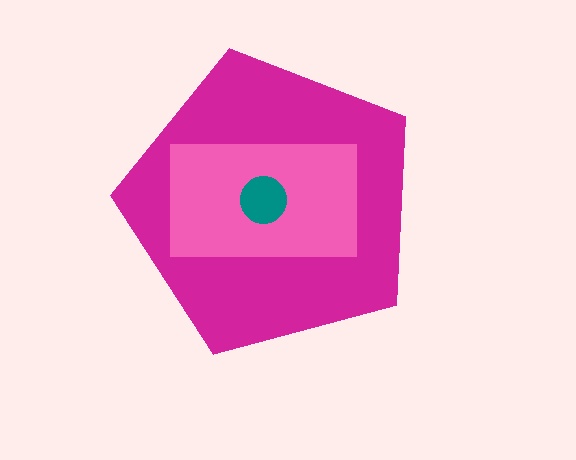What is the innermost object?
The teal circle.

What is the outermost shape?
The magenta pentagon.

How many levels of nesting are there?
3.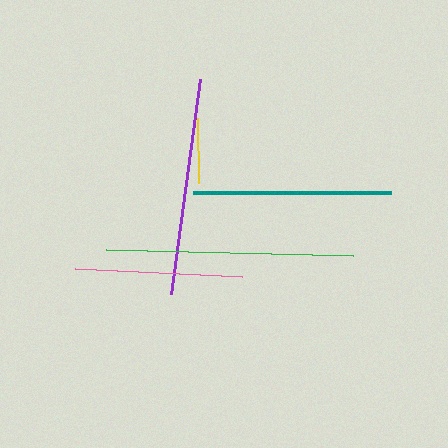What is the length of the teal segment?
The teal segment is approximately 198 pixels long.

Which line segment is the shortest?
The yellow line is the shortest at approximately 66 pixels.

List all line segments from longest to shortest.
From longest to shortest: green, purple, teal, pink, yellow.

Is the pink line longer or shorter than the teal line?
The teal line is longer than the pink line.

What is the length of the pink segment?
The pink segment is approximately 167 pixels long.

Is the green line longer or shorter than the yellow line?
The green line is longer than the yellow line.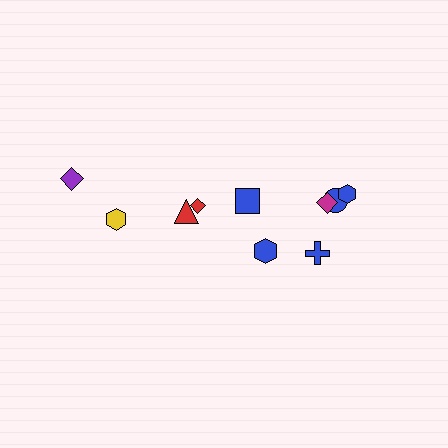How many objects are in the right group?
There are 6 objects.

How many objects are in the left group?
There are 4 objects.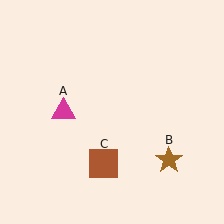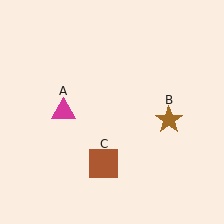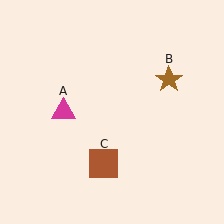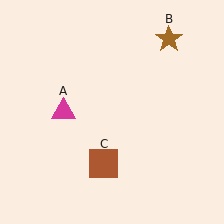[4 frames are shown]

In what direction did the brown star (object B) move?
The brown star (object B) moved up.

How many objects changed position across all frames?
1 object changed position: brown star (object B).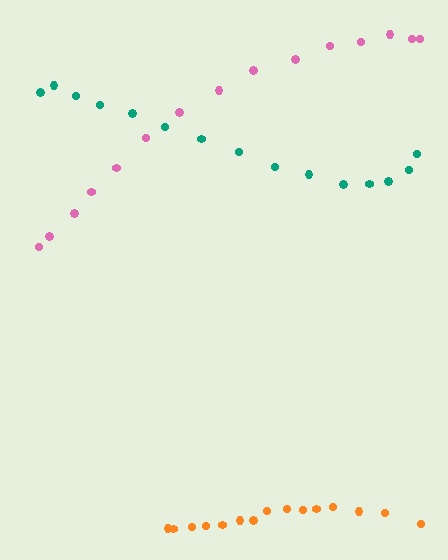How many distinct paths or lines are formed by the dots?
There are 3 distinct paths.